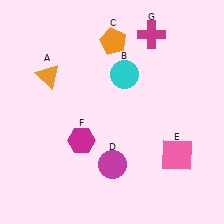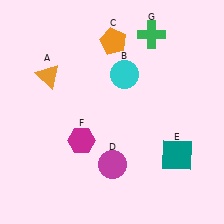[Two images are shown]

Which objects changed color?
E changed from pink to teal. G changed from magenta to green.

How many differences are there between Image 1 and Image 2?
There are 2 differences between the two images.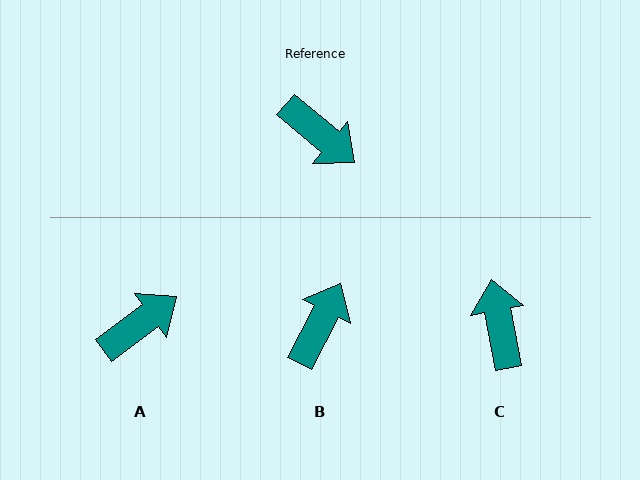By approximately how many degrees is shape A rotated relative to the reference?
Approximately 76 degrees counter-clockwise.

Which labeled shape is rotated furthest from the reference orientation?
C, about 141 degrees away.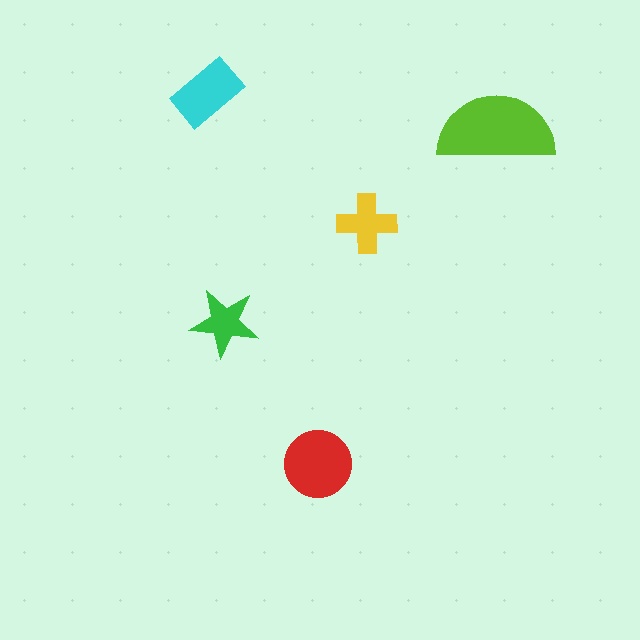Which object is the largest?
The lime semicircle.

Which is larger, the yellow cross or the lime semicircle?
The lime semicircle.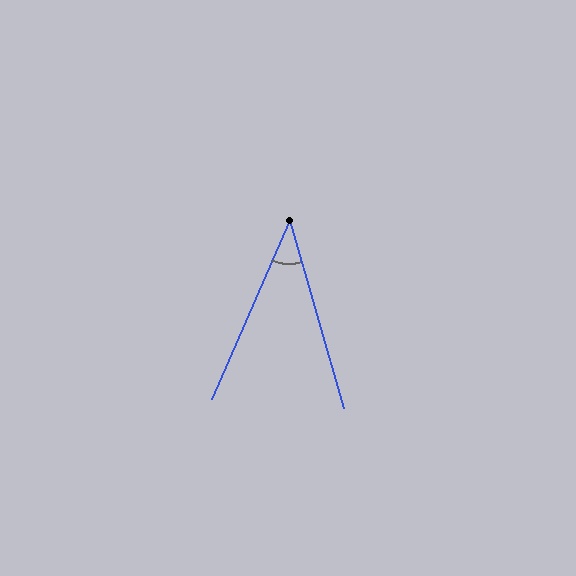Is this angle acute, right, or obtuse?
It is acute.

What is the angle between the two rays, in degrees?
Approximately 39 degrees.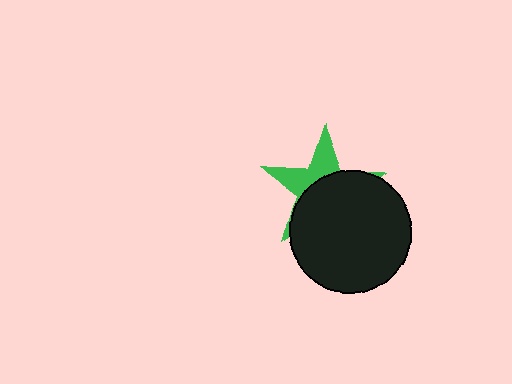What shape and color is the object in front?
The object in front is a black circle.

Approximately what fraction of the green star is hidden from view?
Roughly 62% of the green star is hidden behind the black circle.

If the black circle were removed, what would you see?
You would see the complete green star.